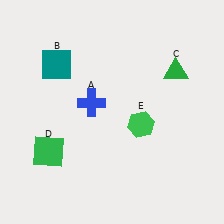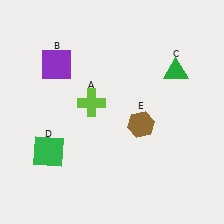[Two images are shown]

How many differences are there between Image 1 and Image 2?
There are 3 differences between the two images.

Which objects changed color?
A changed from blue to lime. B changed from teal to purple. E changed from green to brown.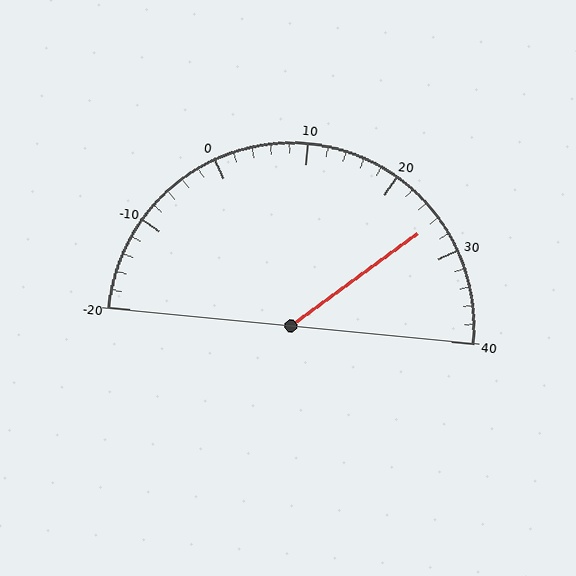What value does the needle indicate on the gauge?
The needle indicates approximately 26.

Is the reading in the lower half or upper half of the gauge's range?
The reading is in the upper half of the range (-20 to 40).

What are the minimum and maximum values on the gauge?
The gauge ranges from -20 to 40.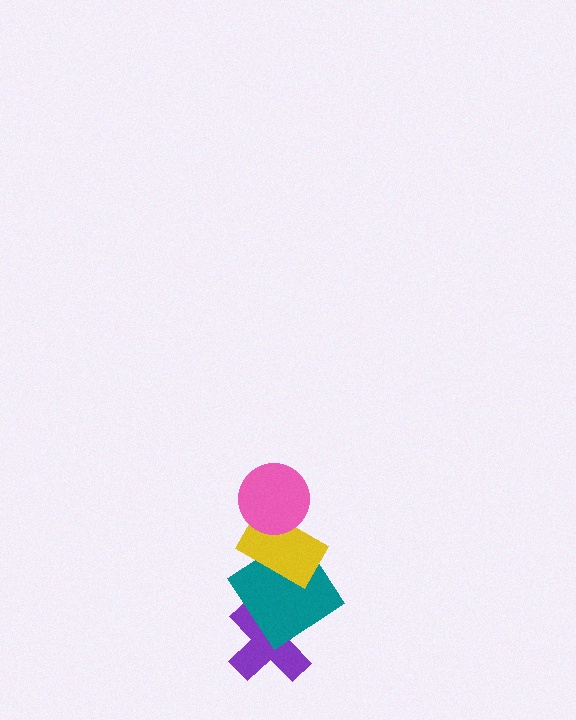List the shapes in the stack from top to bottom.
From top to bottom: the pink circle, the yellow rectangle, the teal diamond, the purple cross.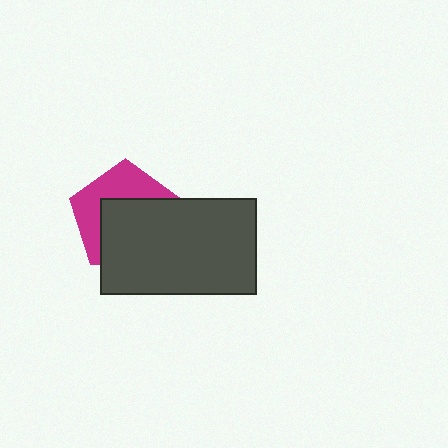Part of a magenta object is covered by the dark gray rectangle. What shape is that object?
It is a pentagon.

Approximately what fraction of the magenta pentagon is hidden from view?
Roughly 58% of the magenta pentagon is hidden behind the dark gray rectangle.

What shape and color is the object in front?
The object in front is a dark gray rectangle.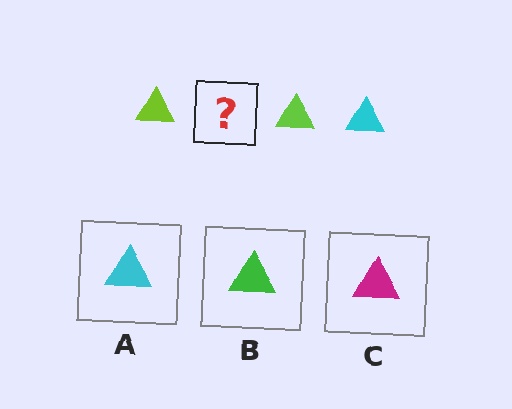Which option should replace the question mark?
Option A.